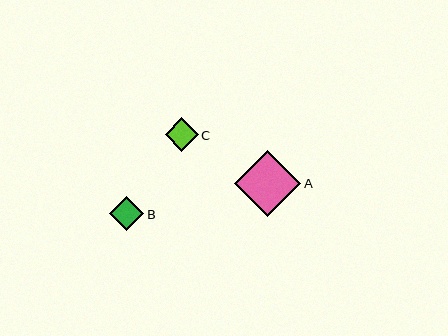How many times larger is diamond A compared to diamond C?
Diamond A is approximately 2.0 times the size of diamond C.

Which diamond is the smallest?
Diamond C is the smallest with a size of approximately 33 pixels.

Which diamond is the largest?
Diamond A is the largest with a size of approximately 66 pixels.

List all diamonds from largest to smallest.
From largest to smallest: A, B, C.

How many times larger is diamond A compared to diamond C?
Diamond A is approximately 2.0 times the size of diamond C.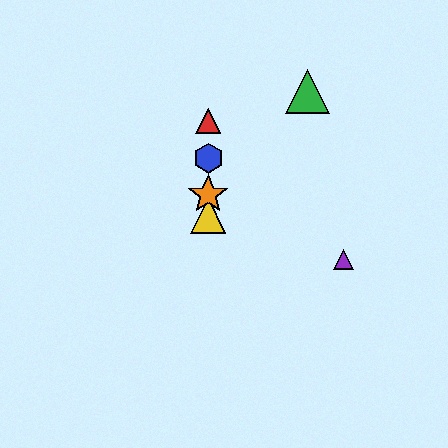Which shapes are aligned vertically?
The red triangle, the blue hexagon, the yellow triangle, the orange star are aligned vertically.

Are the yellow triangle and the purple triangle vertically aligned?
No, the yellow triangle is at x≈208 and the purple triangle is at x≈344.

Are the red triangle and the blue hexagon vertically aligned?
Yes, both are at x≈208.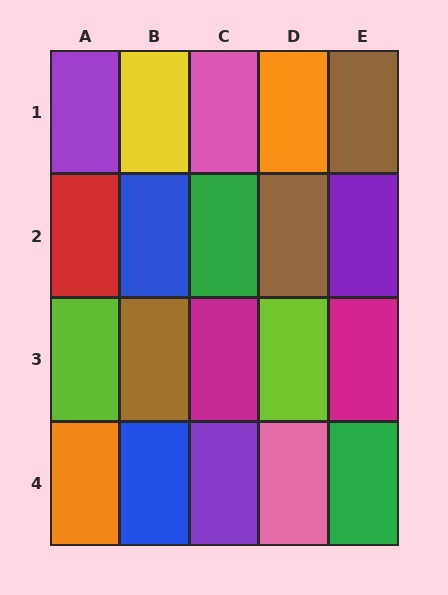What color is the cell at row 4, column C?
Purple.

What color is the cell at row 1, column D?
Orange.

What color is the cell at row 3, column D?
Lime.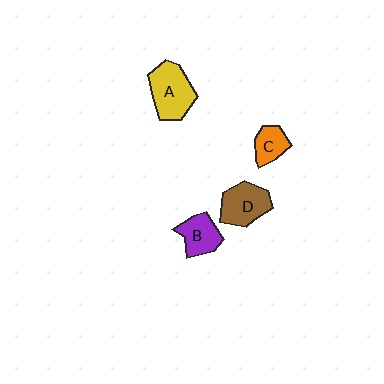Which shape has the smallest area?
Shape C (orange).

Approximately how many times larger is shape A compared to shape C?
Approximately 1.9 times.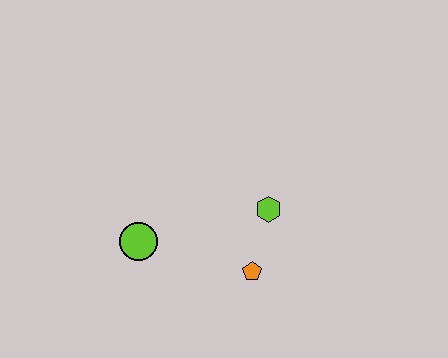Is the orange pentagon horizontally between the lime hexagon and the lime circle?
Yes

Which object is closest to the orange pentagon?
The lime hexagon is closest to the orange pentagon.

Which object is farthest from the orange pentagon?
The lime circle is farthest from the orange pentagon.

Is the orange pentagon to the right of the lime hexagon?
No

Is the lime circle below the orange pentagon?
No